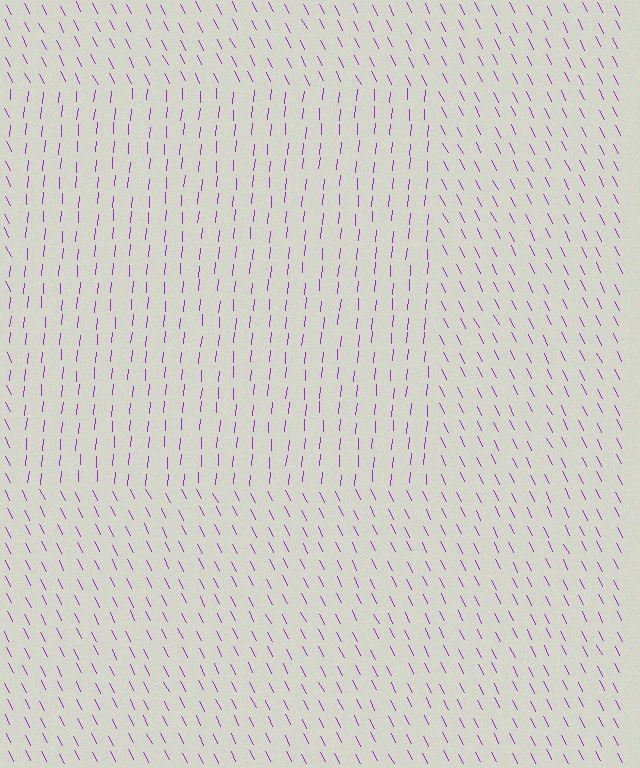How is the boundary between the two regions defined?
The boundary is defined purely by a change in line orientation (approximately 31 degrees difference). All lines are the same color and thickness.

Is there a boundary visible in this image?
Yes, there is a texture boundary formed by a change in line orientation.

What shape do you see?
I see a rectangle.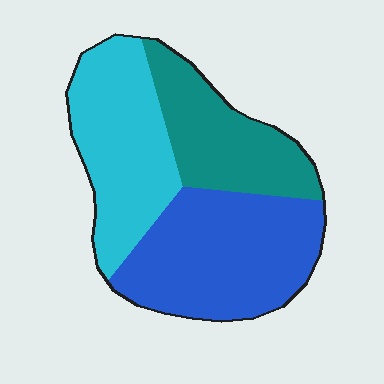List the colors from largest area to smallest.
From largest to smallest: blue, cyan, teal.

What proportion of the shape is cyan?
Cyan takes up about one third (1/3) of the shape.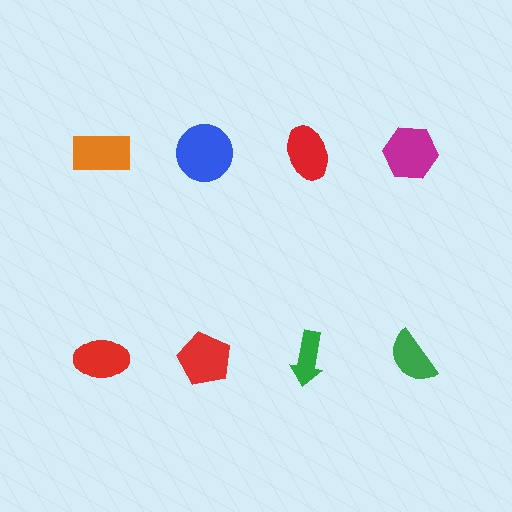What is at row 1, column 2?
A blue circle.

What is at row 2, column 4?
A green semicircle.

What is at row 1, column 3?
A red ellipse.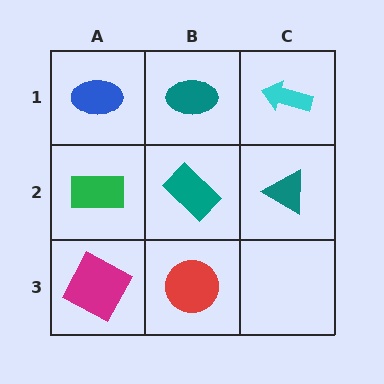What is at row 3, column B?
A red circle.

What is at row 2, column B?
A teal rectangle.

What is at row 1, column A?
A blue ellipse.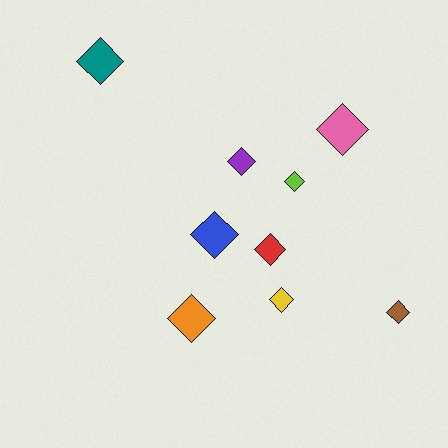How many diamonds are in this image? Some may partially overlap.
There are 9 diamonds.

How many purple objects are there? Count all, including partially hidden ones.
There is 1 purple object.